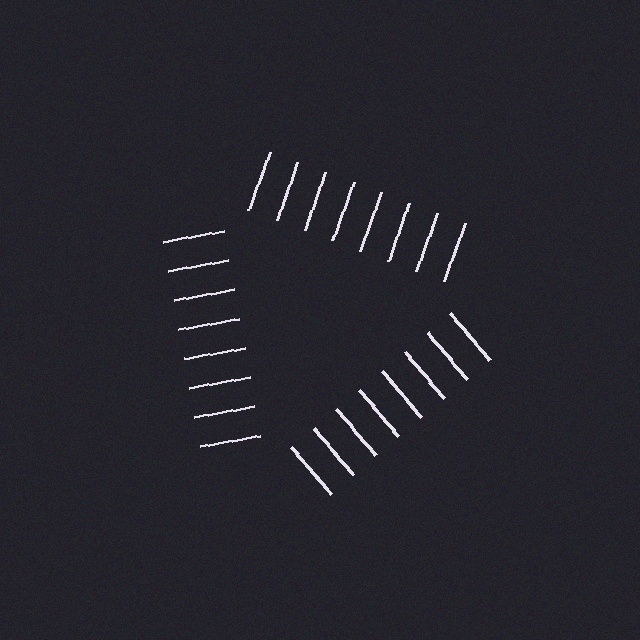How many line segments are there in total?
24 — 8 along each of the 3 edges.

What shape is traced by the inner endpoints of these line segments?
An illusory triangle — the line segments terminate on its edges but no continuous stroke is drawn.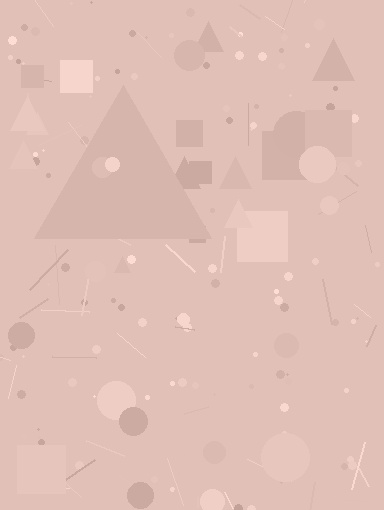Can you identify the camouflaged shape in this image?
The camouflaged shape is a triangle.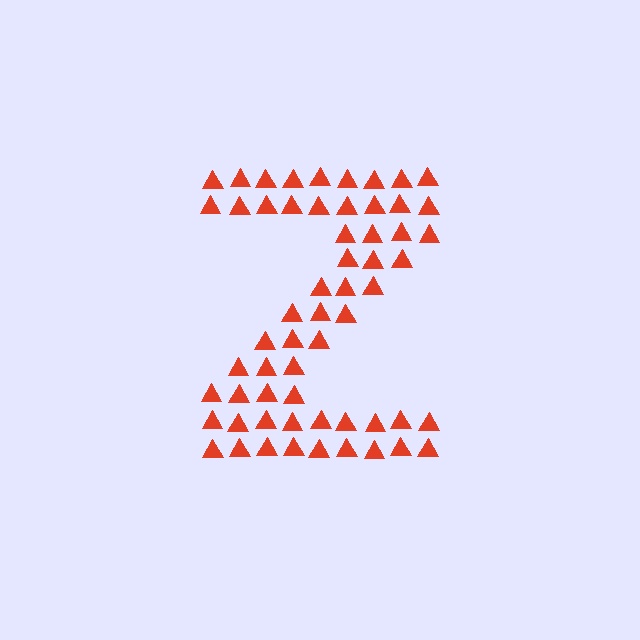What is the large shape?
The large shape is the letter Z.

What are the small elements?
The small elements are triangles.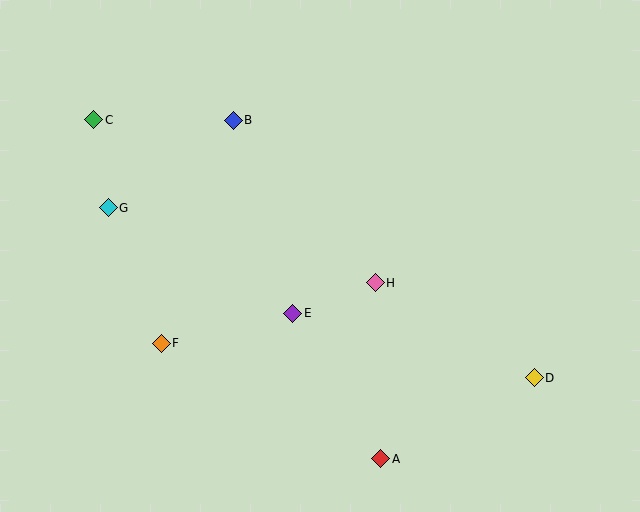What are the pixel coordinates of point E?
Point E is at (293, 313).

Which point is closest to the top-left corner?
Point C is closest to the top-left corner.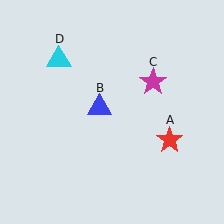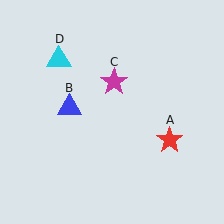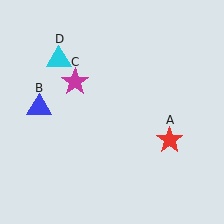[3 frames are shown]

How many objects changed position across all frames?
2 objects changed position: blue triangle (object B), magenta star (object C).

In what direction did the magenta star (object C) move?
The magenta star (object C) moved left.